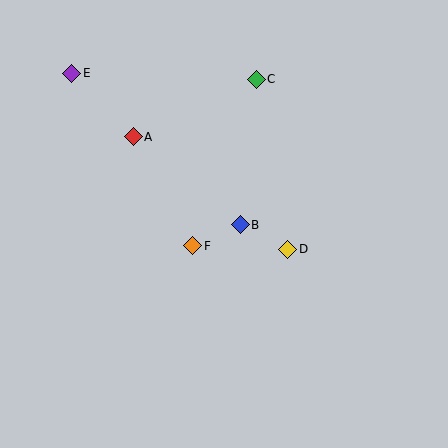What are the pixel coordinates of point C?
Point C is at (256, 79).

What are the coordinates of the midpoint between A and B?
The midpoint between A and B is at (187, 181).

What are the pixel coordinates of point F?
Point F is at (193, 246).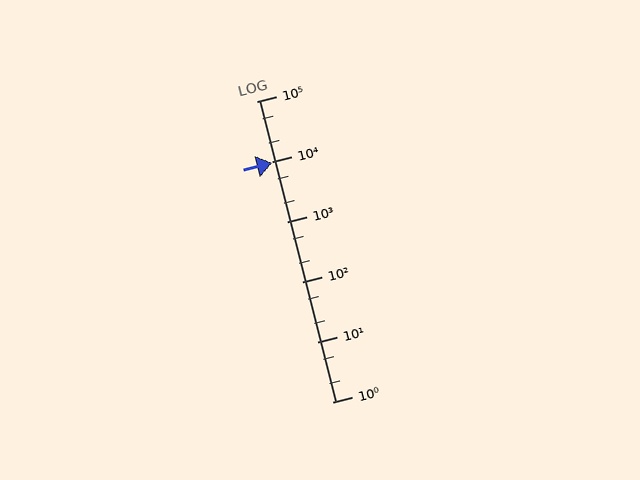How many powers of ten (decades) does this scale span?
The scale spans 5 decades, from 1 to 100000.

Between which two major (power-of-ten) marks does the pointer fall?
The pointer is between 1000 and 10000.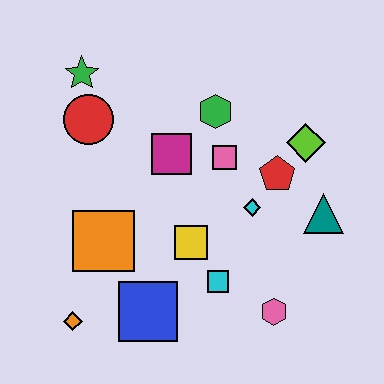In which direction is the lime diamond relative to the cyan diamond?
The lime diamond is above the cyan diamond.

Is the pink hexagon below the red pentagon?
Yes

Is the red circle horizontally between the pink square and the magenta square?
No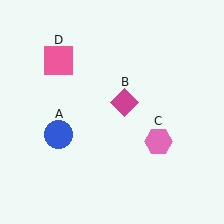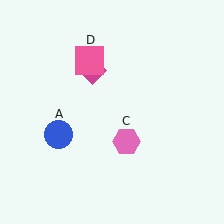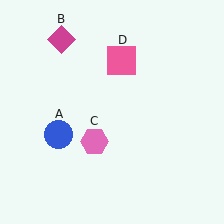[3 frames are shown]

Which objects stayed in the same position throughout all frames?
Blue circle (object A) remained stationary.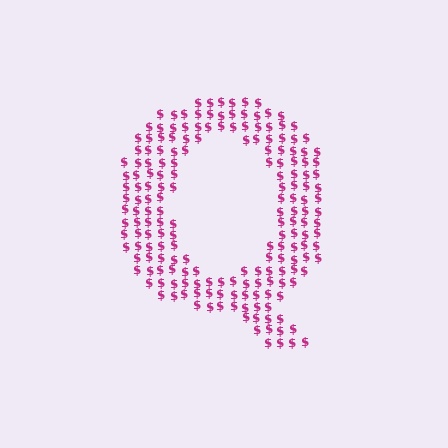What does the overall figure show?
The overall figure shows the letter Q.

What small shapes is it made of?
It is made of small dollar signs.